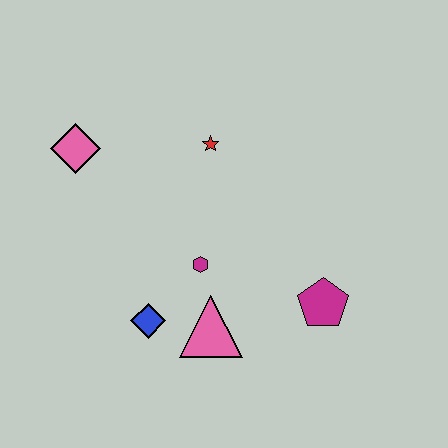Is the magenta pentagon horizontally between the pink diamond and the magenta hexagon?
No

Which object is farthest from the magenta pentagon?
The pink diamond is farthest from the magenta pentagon.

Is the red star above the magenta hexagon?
Yes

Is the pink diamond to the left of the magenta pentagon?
Yes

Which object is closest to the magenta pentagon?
The pink triangle is closest to the magenta pentagon.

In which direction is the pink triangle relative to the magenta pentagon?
The pink triangle is to the left of the magenta pentagon.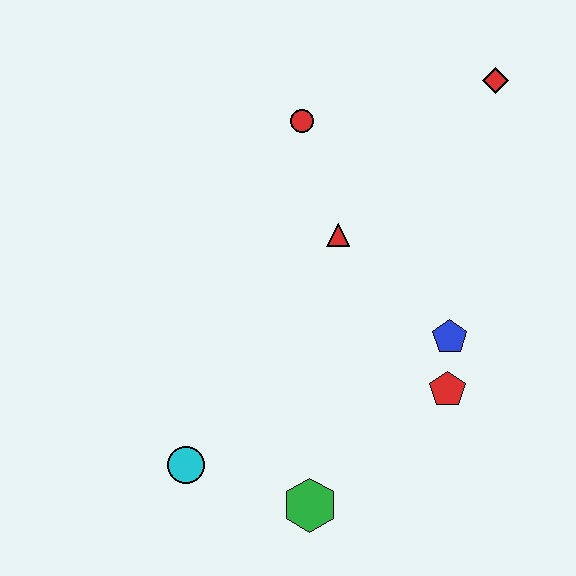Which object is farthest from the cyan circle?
The red diamond is farthest from the cyan circle.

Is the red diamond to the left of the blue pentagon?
No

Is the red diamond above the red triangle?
Yes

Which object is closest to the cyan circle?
The green hexagon is closest to the cyan circle.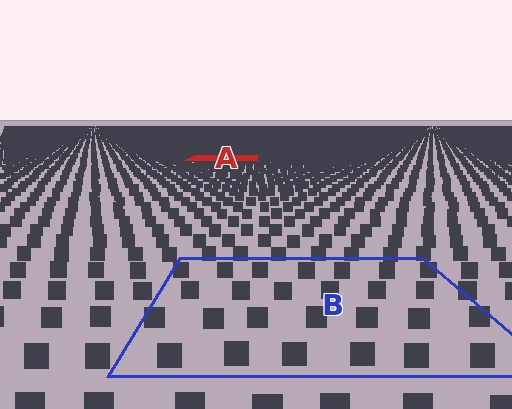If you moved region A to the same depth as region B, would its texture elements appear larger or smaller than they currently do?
They would appear larger. At a closer depth, the same texture elements are projected at a bigger on-screen size.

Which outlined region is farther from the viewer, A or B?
Region A is farther from the viewer — the texture elements inside it appear smaller and more densely packed.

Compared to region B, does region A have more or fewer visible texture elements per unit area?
Region A has more texture elements per unit area — they are packed more densely because it is farther away.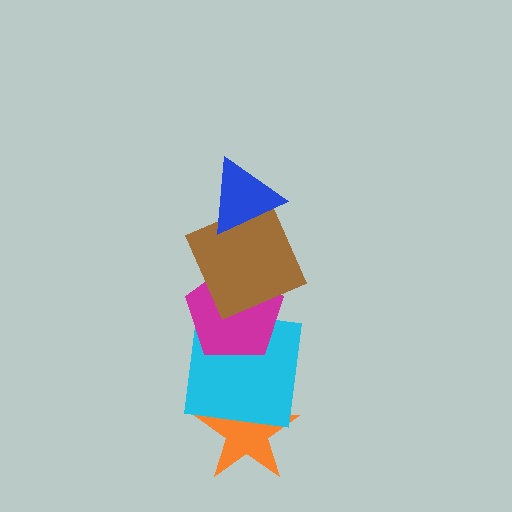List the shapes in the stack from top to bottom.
From top to bottom: the blue triangle, the brown square, the magenta pentagon, the cyan square, the orange star.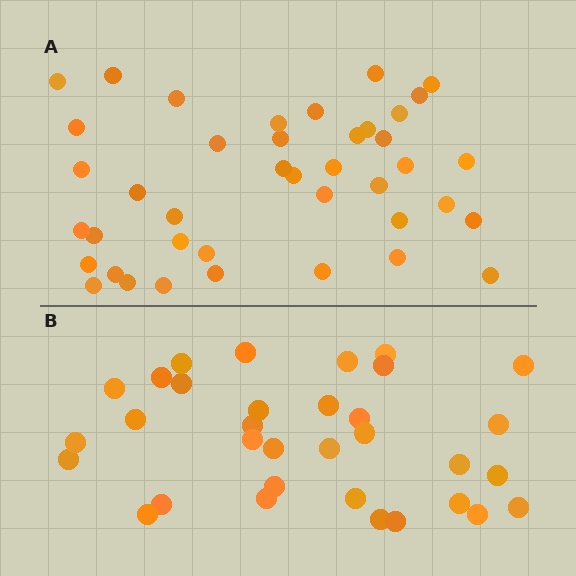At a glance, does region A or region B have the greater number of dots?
Region A (the top region) has more dots.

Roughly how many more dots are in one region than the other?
Region A has roughly 8 or so more dots than region B.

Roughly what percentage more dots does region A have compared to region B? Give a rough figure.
About 25% more.